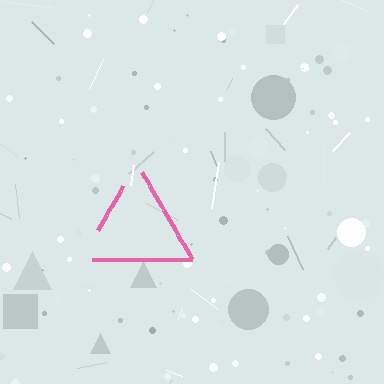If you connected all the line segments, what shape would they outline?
They would outline a triangle.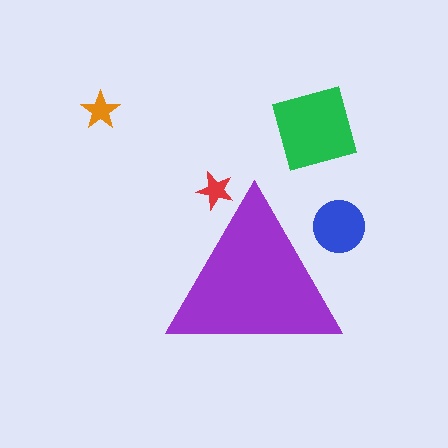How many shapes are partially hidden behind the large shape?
2 shapes are partially hidden.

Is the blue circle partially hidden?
Yes, the blue circle is partially hidden behind the purple triangle.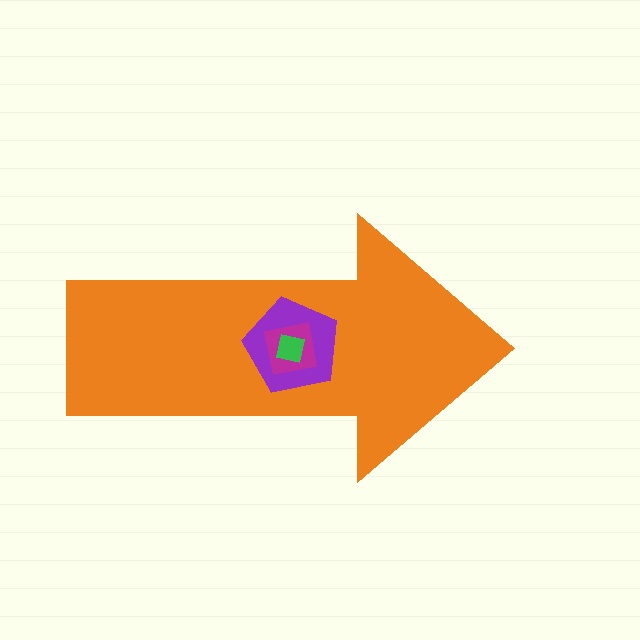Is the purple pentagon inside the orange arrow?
Yes.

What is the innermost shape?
The green square.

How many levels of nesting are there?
4.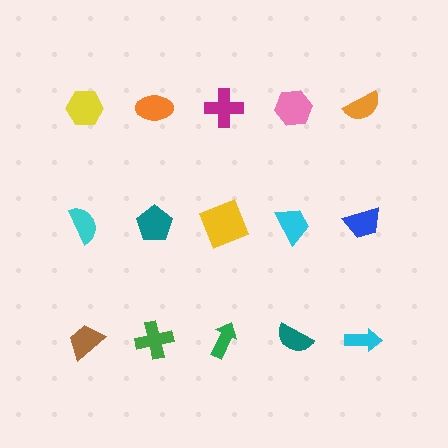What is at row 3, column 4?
A teal semicircle.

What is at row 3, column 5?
A cyan arrow.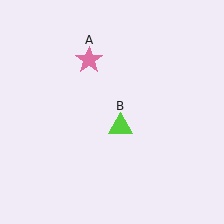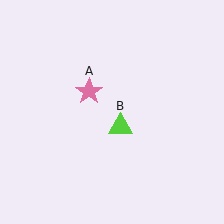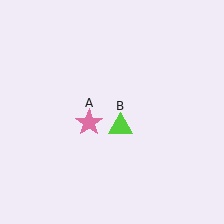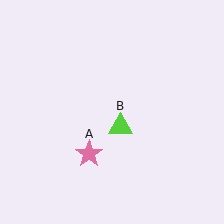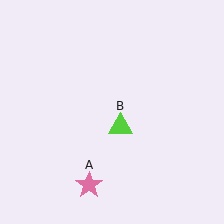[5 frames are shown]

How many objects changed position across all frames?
1 object changed position: pink star (object A).